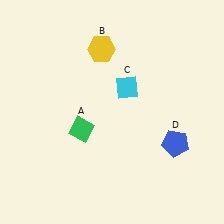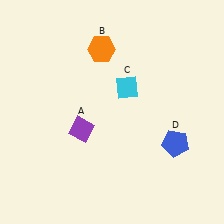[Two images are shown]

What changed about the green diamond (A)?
In Image 1, A is green. In Image 2, it changed to purple.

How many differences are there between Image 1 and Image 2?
There are 2 differences between the two images.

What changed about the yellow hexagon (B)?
In Image 1, B is yellow. In Image 2, it changed to orange.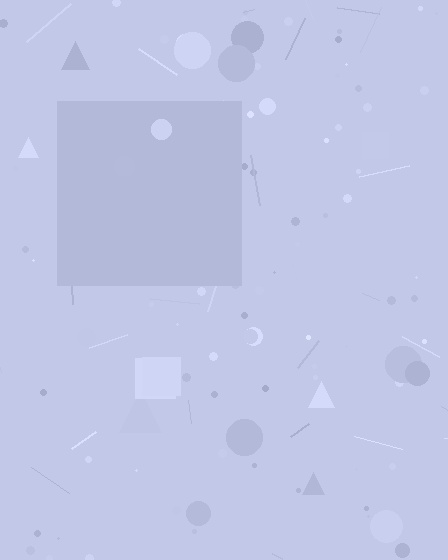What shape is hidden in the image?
A square is hidden in the image.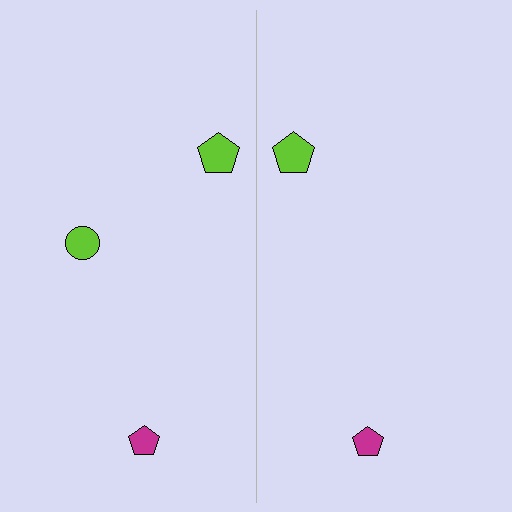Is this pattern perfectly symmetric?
No, the pattern is not perfectly symmetric. A lime circle is missing from the right side.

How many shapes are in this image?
There are 5 shapes in this image.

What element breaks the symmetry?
A lime circle is missing from the right side.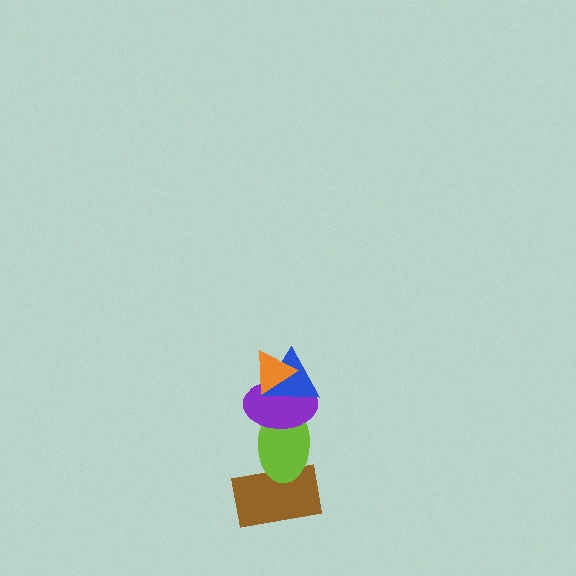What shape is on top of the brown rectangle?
The lime ellipse is on top of the brown rectangle.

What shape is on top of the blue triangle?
The orange triangle is on top of the blue triangle.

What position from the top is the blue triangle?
The blue triangle is 2nd from the top.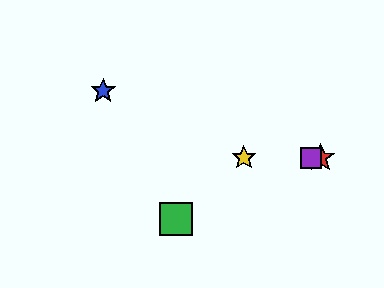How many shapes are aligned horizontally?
3 shapes (the red star, the yellow star, the purple square) are aligned horizontally.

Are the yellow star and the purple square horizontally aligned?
Yes, both are at y≈158.